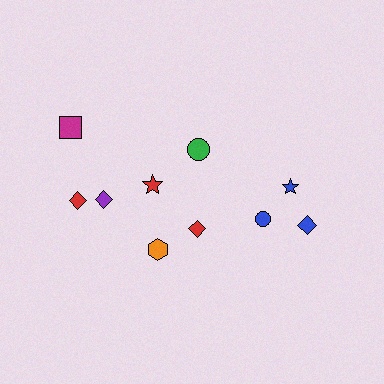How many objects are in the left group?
There are 6 objects.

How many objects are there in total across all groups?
There are 10 objects.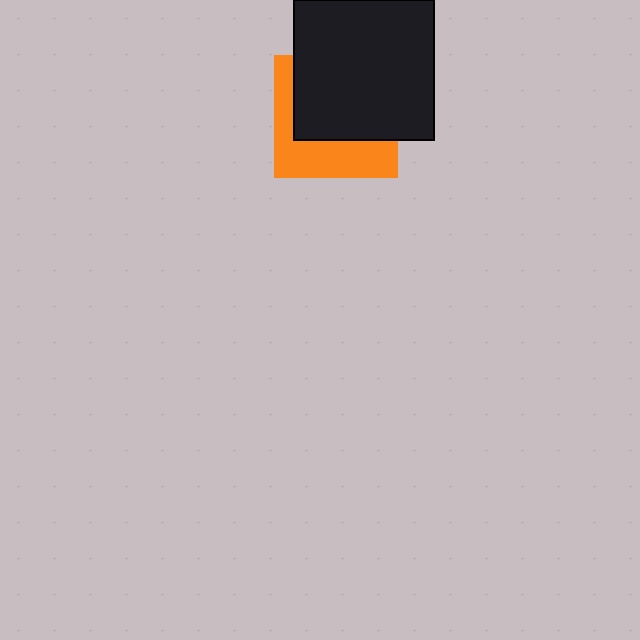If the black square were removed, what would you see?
You would see the complete orange square.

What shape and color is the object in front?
The object in front is a black square.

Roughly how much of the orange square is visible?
A small part of it is visible (roughly 41%).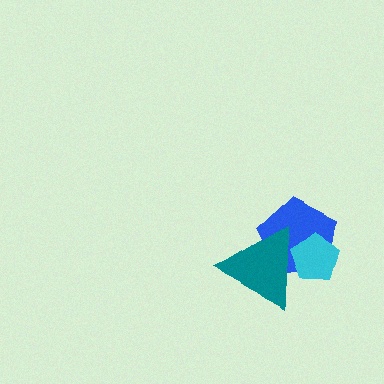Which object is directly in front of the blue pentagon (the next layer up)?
The teal triangle is directly in front of the blue pentagon.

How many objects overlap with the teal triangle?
2 objects overlap with the teal triangle.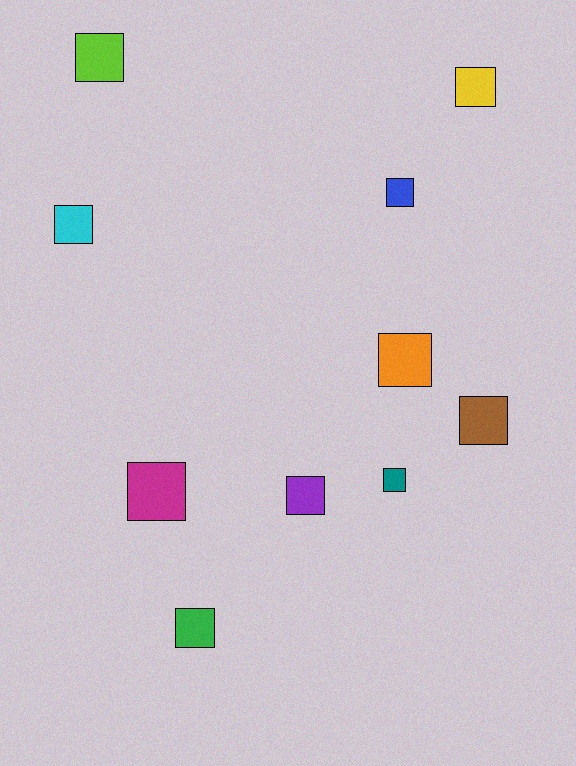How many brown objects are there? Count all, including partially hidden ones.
There is 1 brown object.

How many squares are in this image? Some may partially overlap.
There are 10 squares.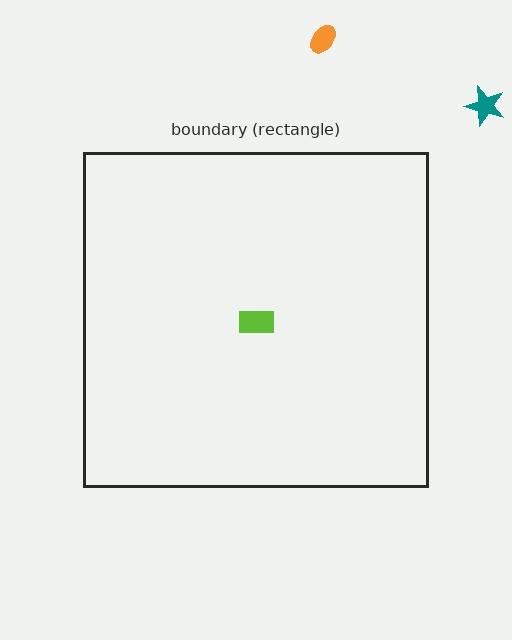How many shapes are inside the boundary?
1 inside, 2 outside.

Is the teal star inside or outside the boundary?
Outside.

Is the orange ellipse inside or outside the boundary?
Outside.